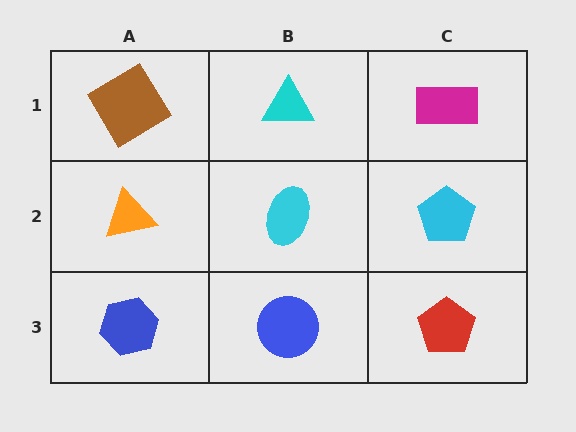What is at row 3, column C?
A red pentagon.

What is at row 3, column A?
A blue hexagon.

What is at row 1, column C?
A magenta rectangle.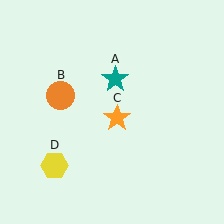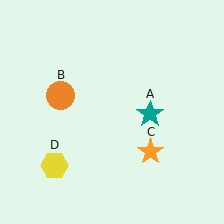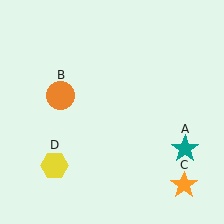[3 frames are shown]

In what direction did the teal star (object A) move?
The teal star (object A) moved down and to the right.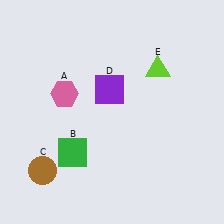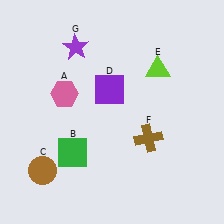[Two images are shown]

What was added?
A brown cross (F), a purple star (G) were added in Image 2.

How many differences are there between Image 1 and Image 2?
There are 2 differences between the two images.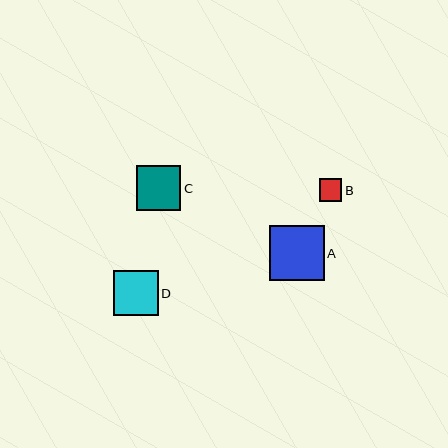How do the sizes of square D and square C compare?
Square D and square C are approximately the same size.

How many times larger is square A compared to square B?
Square A is approximately 2.4 times the size of square B.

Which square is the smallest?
Square B is the smallest with a size of approximately 23 pixels.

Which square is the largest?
Square A is the largest with a size of approximately 55 pixels.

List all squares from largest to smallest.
From largest to smallest: A, D, C, B.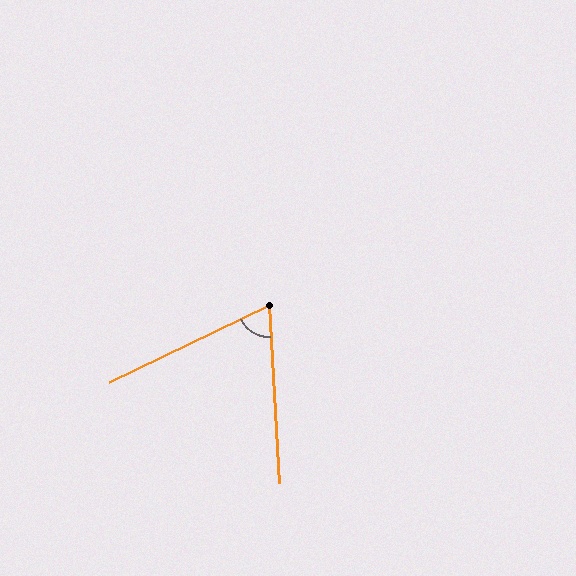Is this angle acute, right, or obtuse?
It is acute.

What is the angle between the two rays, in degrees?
Approximately 68 degrees.